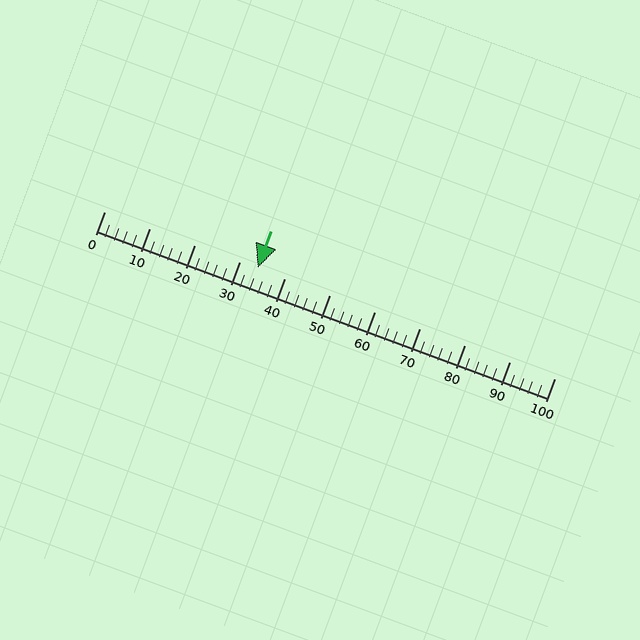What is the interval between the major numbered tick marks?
The major tick marks are spaced 10 units apart.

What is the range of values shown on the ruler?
The ruler shows values from 0 to 100.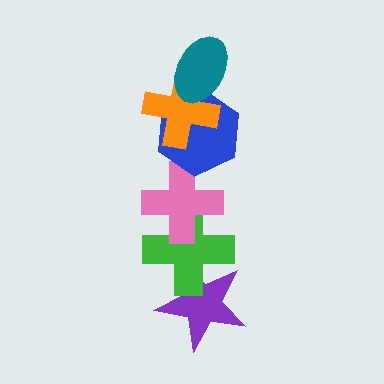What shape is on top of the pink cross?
The blue hexagon is on top of the pink cross.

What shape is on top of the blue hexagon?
The orange cross is on top of the blue hexagon.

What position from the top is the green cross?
The green cross is 5th from the top.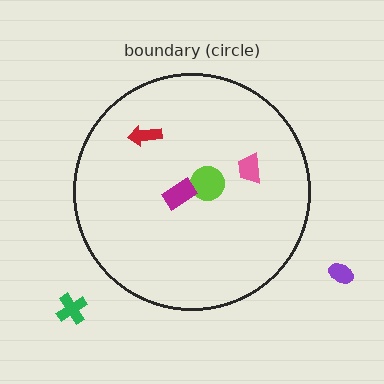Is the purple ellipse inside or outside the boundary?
Outside.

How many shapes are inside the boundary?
4 inside, 2 outside.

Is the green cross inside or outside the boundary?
Outside.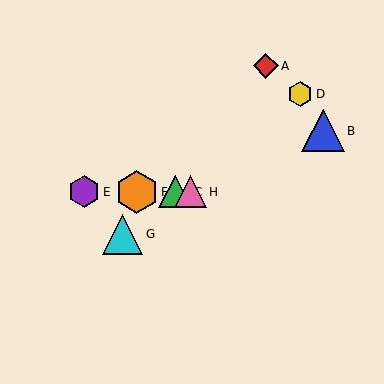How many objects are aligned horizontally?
4 objects (C, E, F, H) are aligned horizontally.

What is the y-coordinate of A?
Object A is at y≈66.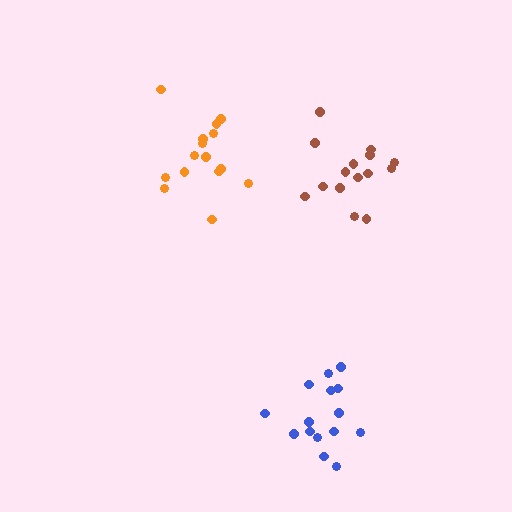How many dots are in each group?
Group 1: 15 dots, Group 2: 15 dots, Group 3: 15 dots (45 total).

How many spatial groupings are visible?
There are 3 spatial groupings.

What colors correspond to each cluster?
The clusters are colored: brown, blue, orange.